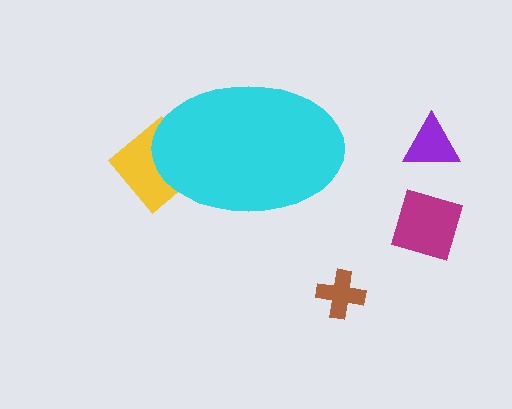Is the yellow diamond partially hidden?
Yes, the yellow diamond is partially hidden behind the cyan ellipse.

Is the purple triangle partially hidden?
No, the purple triangle is fully visible.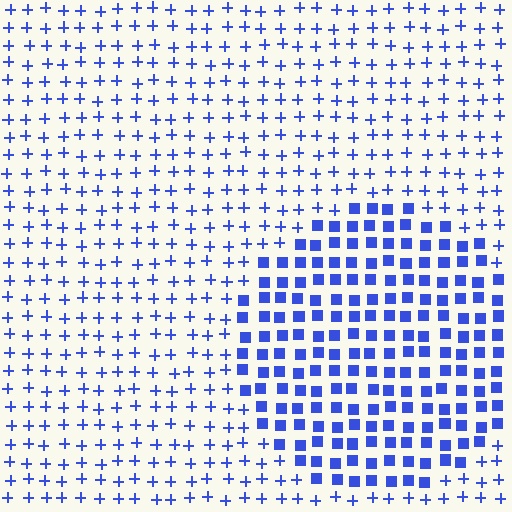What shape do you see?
I see a circle.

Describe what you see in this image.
The image is filled with small blue elements arranged in a uniform grid. A circle-shaped region contains squares, while the surrounding area contains plus signs. The boundary is defined purely by the change in element shape.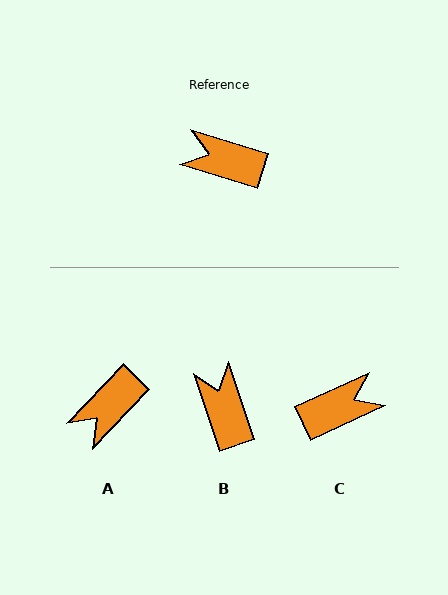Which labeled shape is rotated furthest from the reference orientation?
C, about 138 degrees away.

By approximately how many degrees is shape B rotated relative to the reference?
Approximately 55 degrees clockwise.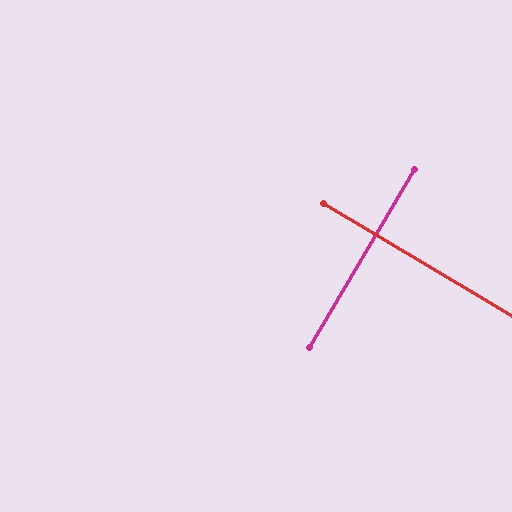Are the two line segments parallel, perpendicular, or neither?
Perpendicular — they meet at approximately 90°.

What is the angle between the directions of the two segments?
Approximately 90 degrees.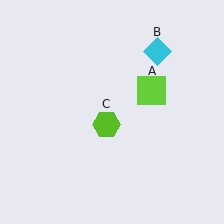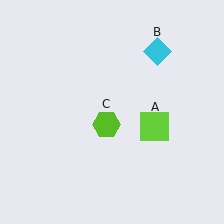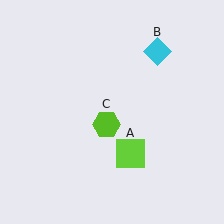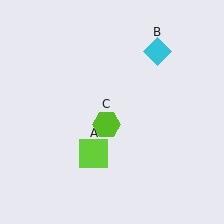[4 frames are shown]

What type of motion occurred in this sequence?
The lime square (object A) rotated clockwise around the center of the scene.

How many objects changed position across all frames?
1 object changed position: lime square (object A).